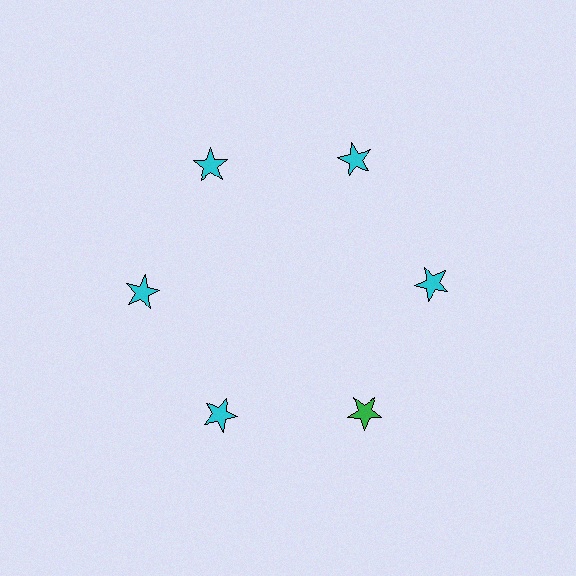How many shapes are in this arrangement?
There are 6 shapes arranged in a ring pattern.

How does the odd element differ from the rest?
It has a different color: green instead of cyan.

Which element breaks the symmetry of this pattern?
The green star at roughly the 5 o'clock position breaks the symmetry. All other shapes are cyan stars.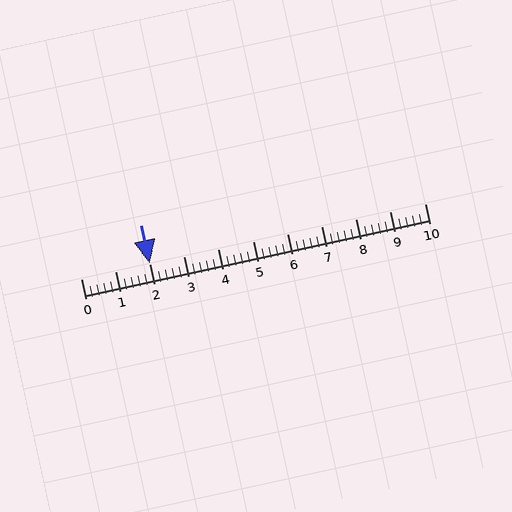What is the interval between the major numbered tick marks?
The major tick marks are spaced 1 units apart.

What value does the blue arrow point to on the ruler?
The blue arrow points to approximately 2.0.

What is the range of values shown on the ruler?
The ruler shows values from 0 to 10.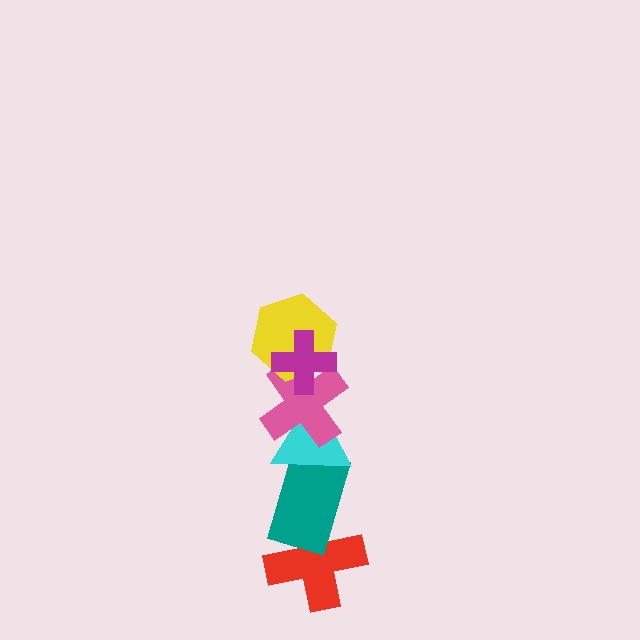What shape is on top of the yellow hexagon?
The magenta cross is on top of the yellow hexagon.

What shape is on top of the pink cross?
The yellow hexagon is on top of the pink cross.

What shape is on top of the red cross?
The teal rectangle is on top of the red cross.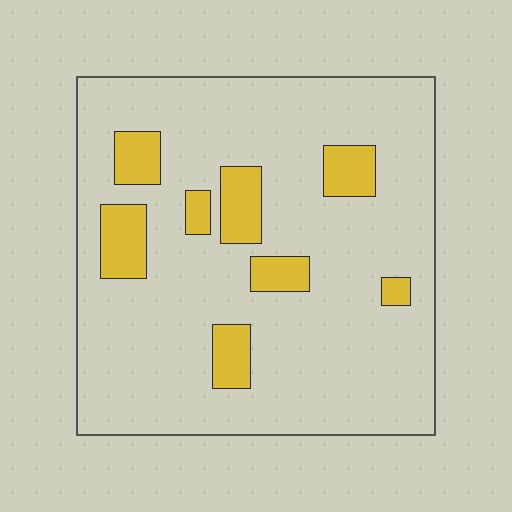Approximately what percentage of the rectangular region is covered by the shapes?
Approximately 15%.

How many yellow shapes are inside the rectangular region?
8.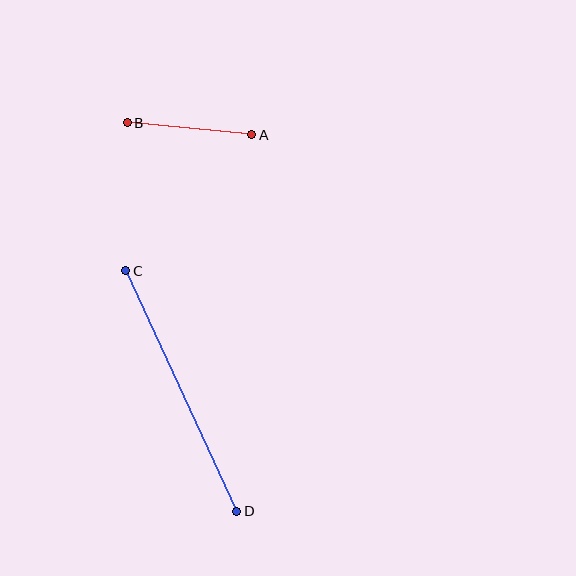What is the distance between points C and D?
The distance is approximately 265 pixels.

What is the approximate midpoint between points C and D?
The midpoint is at approximately (181, 391) pixels.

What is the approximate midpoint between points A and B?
The midpoint is at approximately (189, 129) pixels.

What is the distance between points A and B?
The distance is approximately 125 pixels.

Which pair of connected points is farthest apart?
Points C and D are farthest apart.